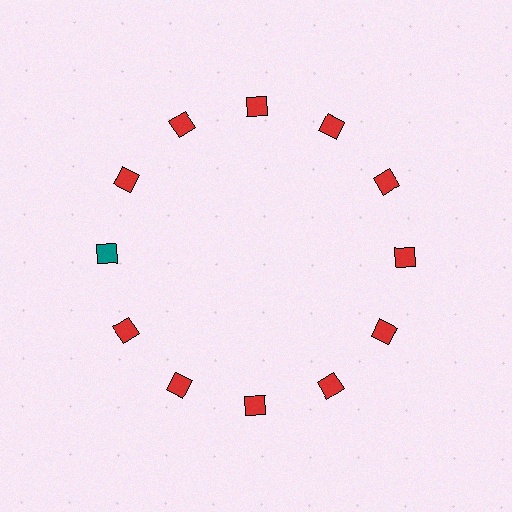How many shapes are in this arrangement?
There are 12 shapes arranged in a ring pattern.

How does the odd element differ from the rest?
It has a different color: teal instead of red.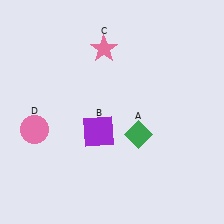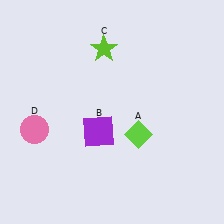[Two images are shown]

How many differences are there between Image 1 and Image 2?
There are 2 differences between the two images.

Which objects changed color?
A changed from green to lime. C changed from pink to lime.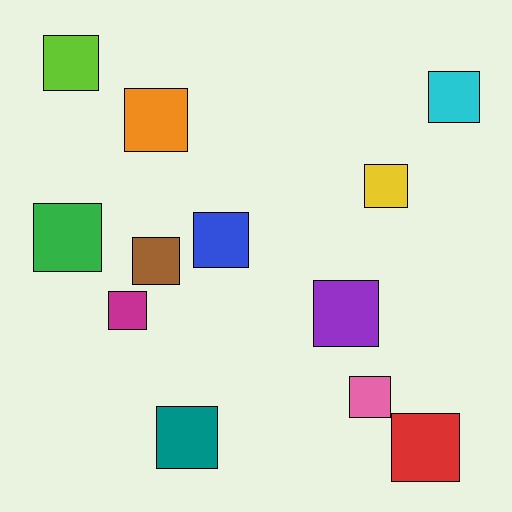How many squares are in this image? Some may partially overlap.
There are 12 squares.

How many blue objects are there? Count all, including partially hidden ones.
There is 1 blue object.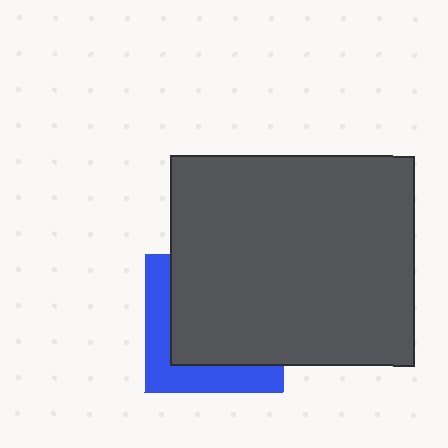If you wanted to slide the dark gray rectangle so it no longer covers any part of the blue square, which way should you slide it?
Slide it toward the upper-right — that is the most direct way to separate the two shapes.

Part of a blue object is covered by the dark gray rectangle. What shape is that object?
It is a square.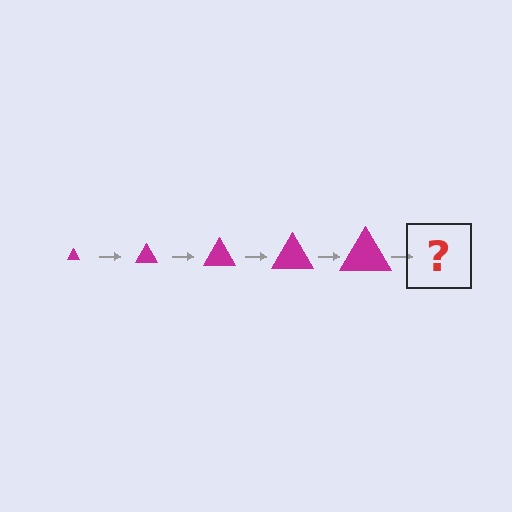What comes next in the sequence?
The next element should be a magenta triangle, larger than the previous one.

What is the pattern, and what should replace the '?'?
The pattern is that the triangle gets progressively larger each step. The '?' should be a magenta triangle, larger than the previous one.